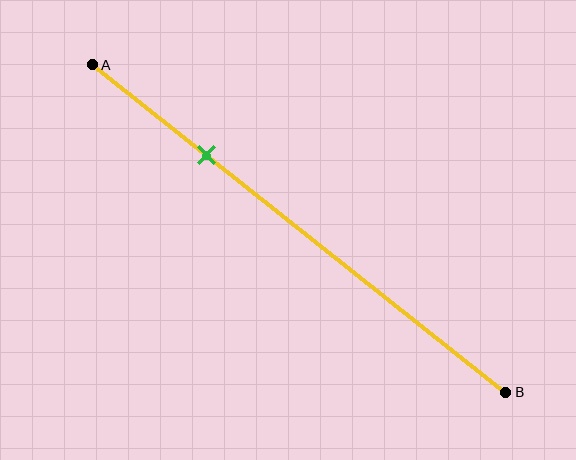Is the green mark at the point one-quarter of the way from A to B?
Yes, the mark is approximately at the one-quarter point.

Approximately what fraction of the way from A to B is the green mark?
The green mark is approximately 30% of the way from A to B.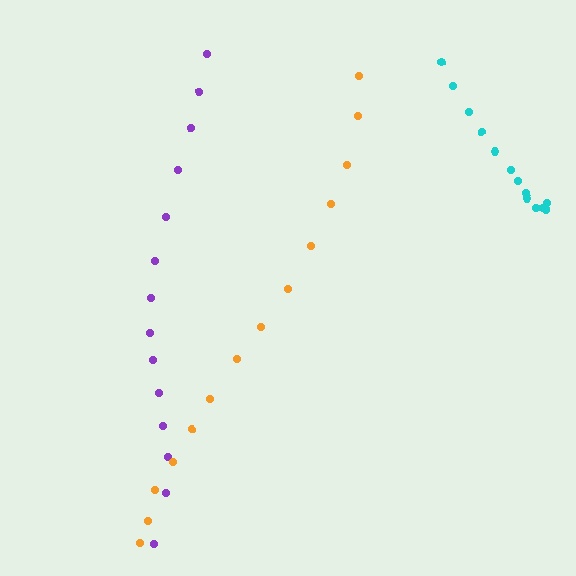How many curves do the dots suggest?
There are 3 distinct paths.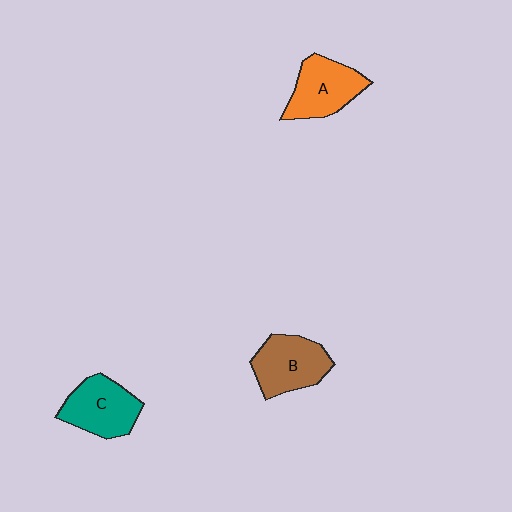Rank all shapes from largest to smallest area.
From largest to smallest: C (teal), B (brown), A (orange).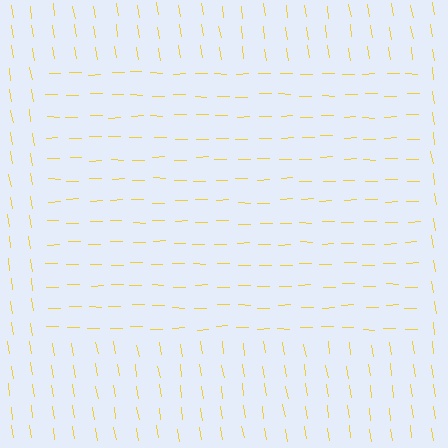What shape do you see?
I see a rectangle.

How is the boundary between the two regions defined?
The boundary is defined purely by a change in line orientation (approximately 82 degrees difference). All lines are the same color and thickness.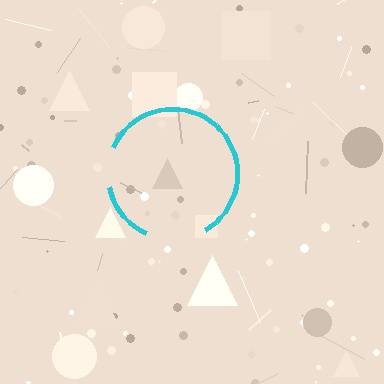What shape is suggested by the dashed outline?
The dashed outline suggests a circle.